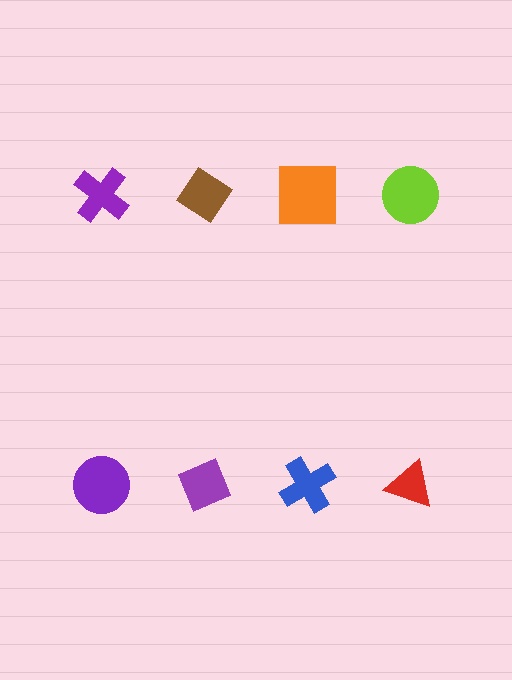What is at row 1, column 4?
A lime circle.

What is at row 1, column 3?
An orange square.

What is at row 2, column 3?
A blue cross.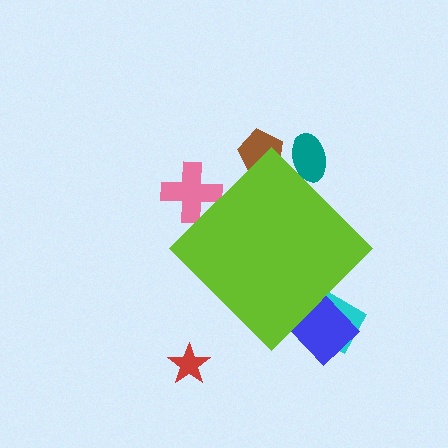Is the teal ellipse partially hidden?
Yes, the teal ellipse is partially hidden behind the lime diamond.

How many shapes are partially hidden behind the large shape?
5 shapes are partially hidden.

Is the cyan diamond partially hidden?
Yes, the cyan diamond is partially hidden behind the lime diamond.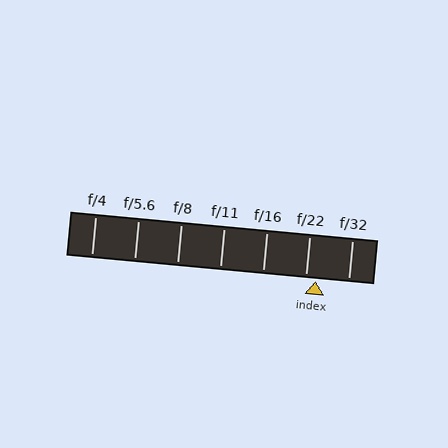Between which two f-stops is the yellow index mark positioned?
The index mark is between f/22 and f/32.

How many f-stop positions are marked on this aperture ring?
There are 7 f-stop positions marked.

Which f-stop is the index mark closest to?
The index mark is closest to f/22.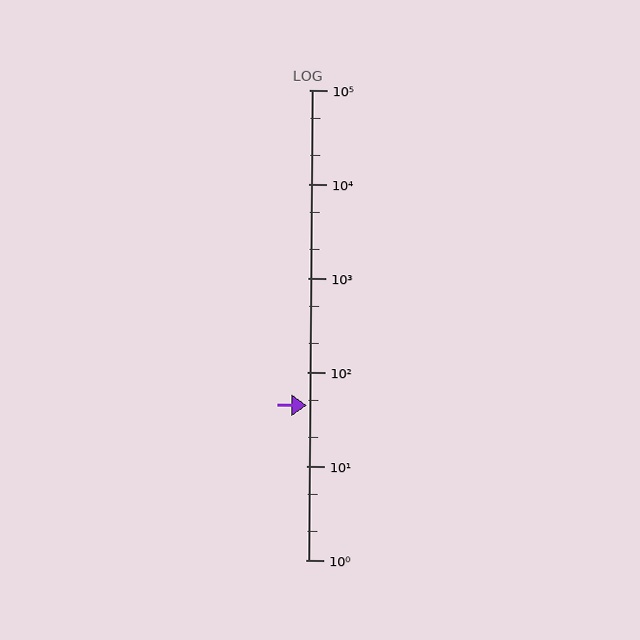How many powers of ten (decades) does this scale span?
The scale spans 5 decades, from 1 to 100000.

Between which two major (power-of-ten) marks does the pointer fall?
The pointer is between 10 and 100.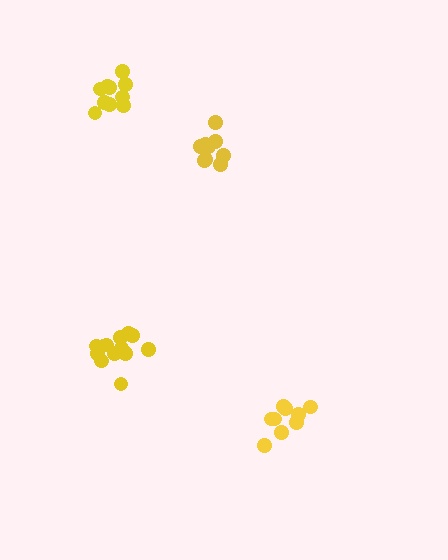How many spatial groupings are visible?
There are 4 spatial groupings.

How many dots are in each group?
Group 1: 9 dots, Group 2: 13 dots, Group 3: 9 dots, Group 4: 10 dots (41 total).